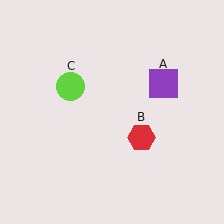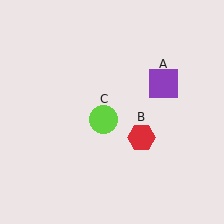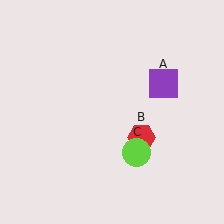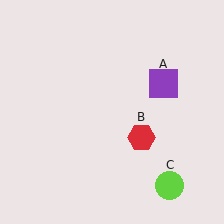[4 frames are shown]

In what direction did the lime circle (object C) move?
The lime circle (object C) moved down and to the right.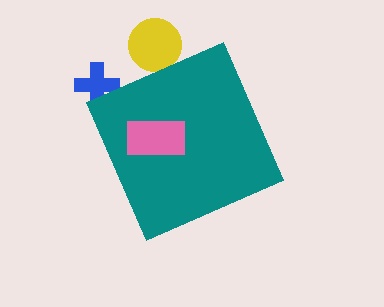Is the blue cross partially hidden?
Yes, the blue cross is partially hidden behind the teal diamond.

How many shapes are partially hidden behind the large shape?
2 shapes are partially hidden.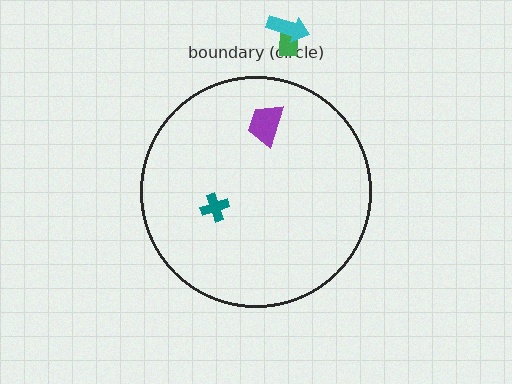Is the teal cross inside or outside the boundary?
Inside.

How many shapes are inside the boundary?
2 inside, 2 outside.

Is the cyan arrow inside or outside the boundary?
Outside.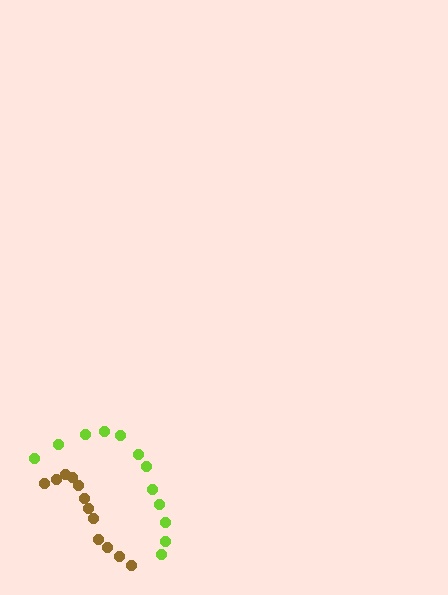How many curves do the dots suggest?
There are 2 distinct paths.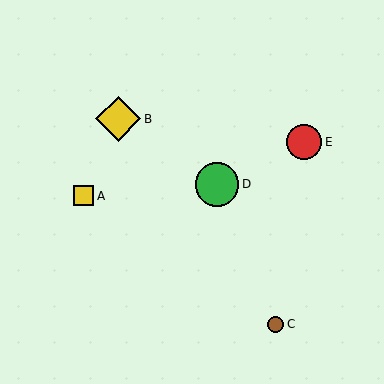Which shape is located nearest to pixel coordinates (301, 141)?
The red circle (labeled E) at (304, 142) is nearest to that location.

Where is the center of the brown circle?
The center of the brown circle is at (276, 324).